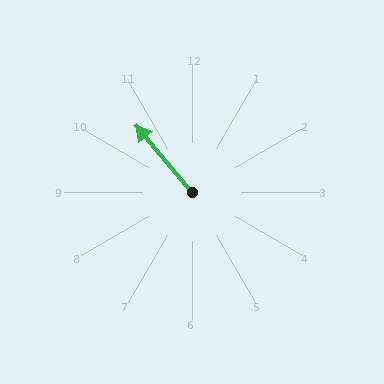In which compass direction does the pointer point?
Northwest.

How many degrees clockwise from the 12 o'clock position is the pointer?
Approximately 320 degrees.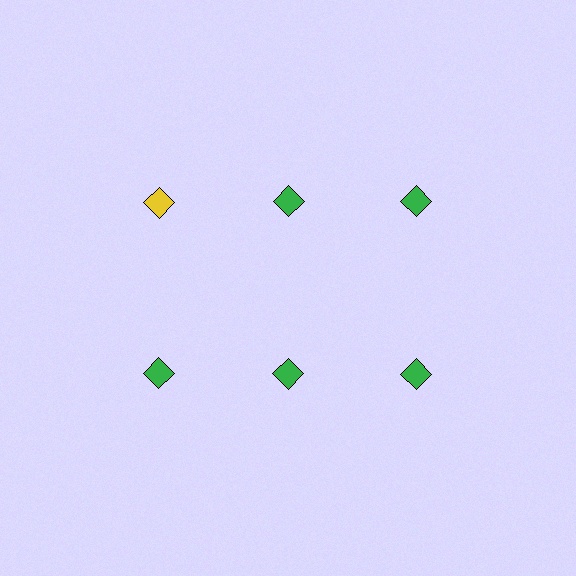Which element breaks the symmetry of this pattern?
The yellow diamond in the top row, leftmost column breaks the symmetry. All other shapes are green diamonds.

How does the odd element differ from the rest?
It has a different color: yellow instead of green.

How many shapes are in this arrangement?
There are 6 shapes arranged in a grid pattern.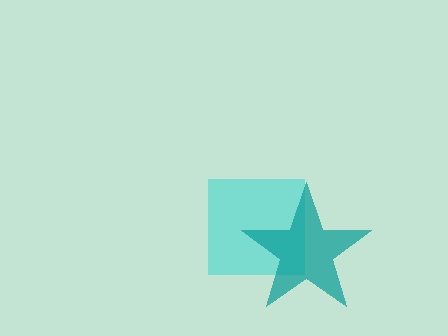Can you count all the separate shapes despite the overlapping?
Yes, there are 2 separate shapes.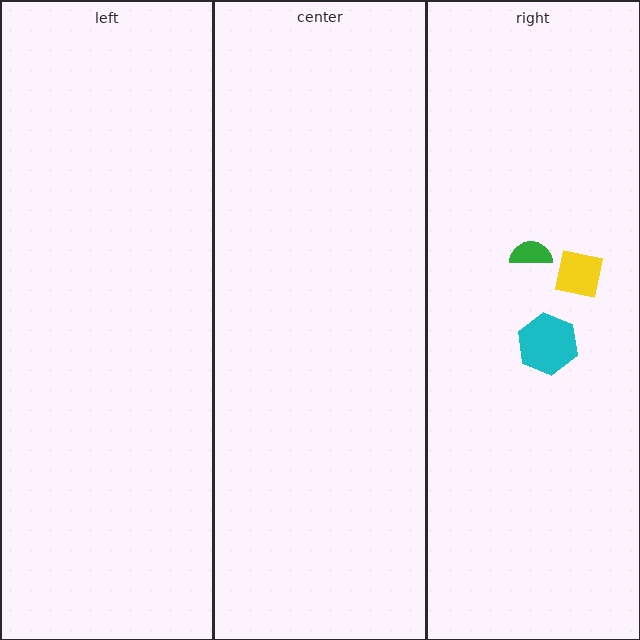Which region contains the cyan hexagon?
The right region.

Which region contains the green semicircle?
The right region.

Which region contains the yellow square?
The right region.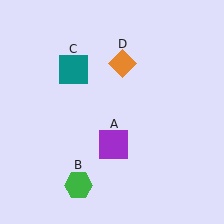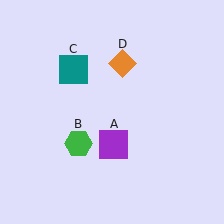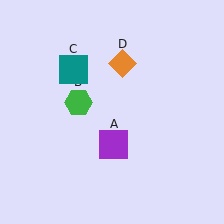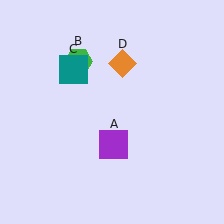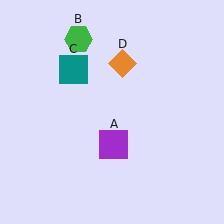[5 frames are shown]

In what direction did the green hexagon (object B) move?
The green hexagon (object B) moved up.